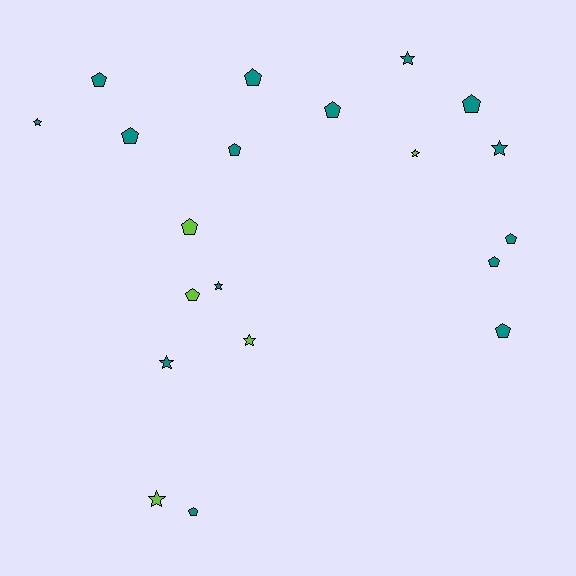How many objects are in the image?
There are 20 objects.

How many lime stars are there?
There are 3 lime stars.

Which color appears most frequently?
Teal, with 15 objects.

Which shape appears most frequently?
Pentagon, with 12 objects.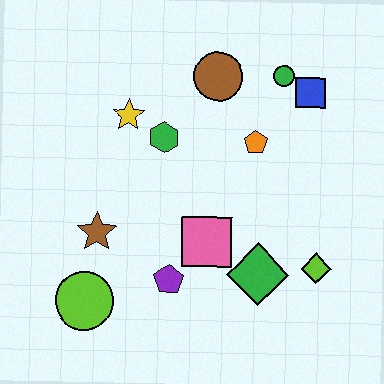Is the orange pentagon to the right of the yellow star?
Yes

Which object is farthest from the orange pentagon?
The lime circle is farthest from the orange pentagon.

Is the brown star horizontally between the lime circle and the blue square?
Yes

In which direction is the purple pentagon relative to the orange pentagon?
The purple pentagon is below the orange pentagon.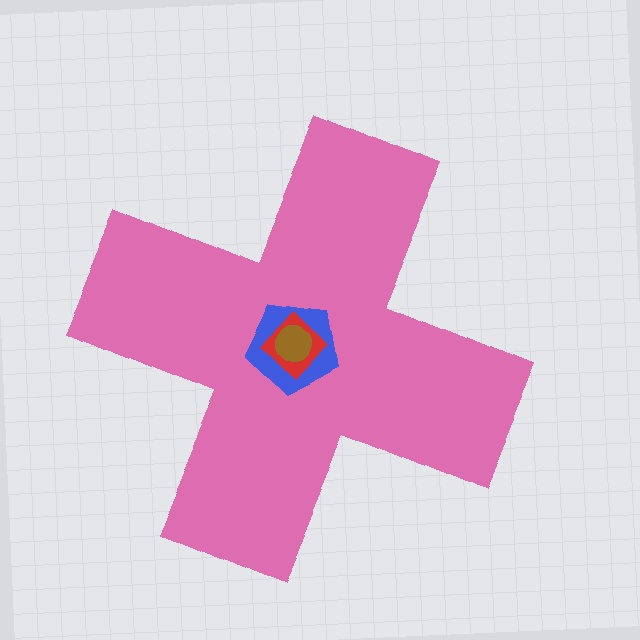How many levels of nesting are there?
4.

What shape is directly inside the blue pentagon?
The red diamond.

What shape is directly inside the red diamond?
The brown circle.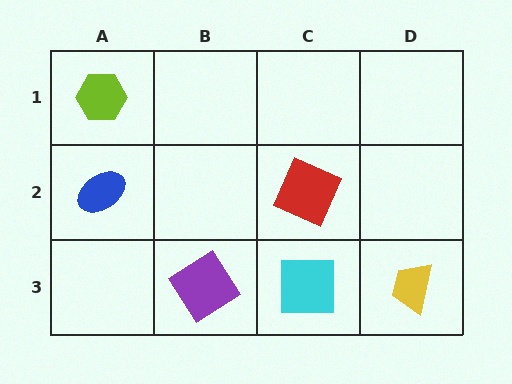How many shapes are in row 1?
1 shape.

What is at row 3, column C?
A cyan square.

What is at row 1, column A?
A lime hexagon.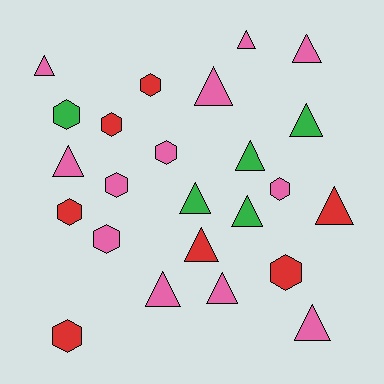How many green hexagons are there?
There is 1 green hexagon.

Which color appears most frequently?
Pink, with 12 objects.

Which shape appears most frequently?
Triangle, with 14 objects.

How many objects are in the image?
There are 24 objects.